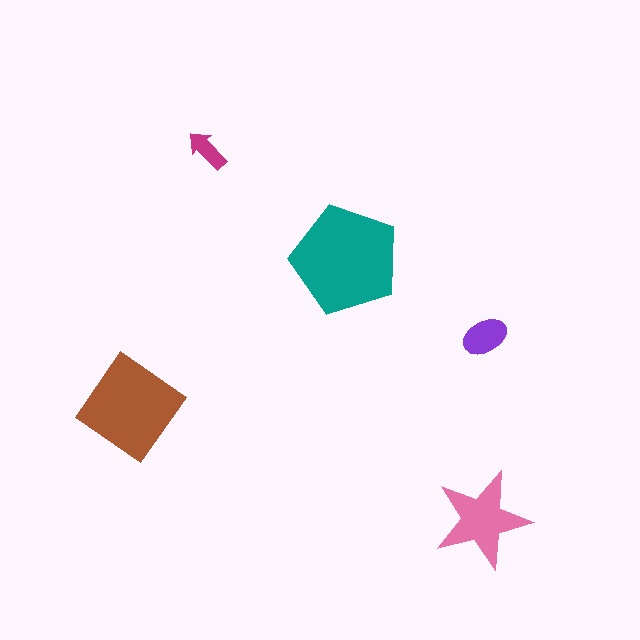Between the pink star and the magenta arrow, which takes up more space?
The pink star.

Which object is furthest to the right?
The purple ellipse is rightmost.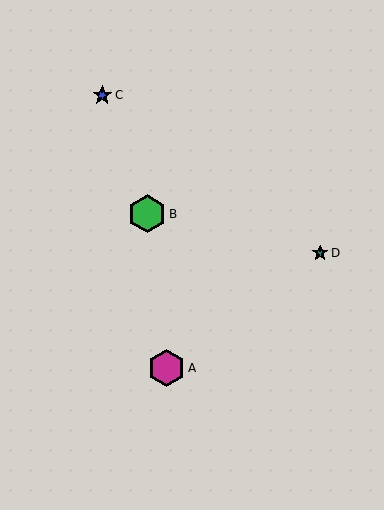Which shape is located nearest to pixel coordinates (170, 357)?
The magenta hexagon (labeled A) at (166, 368) is nearest to that location.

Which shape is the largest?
The green hexagon (labeled B) is the largest.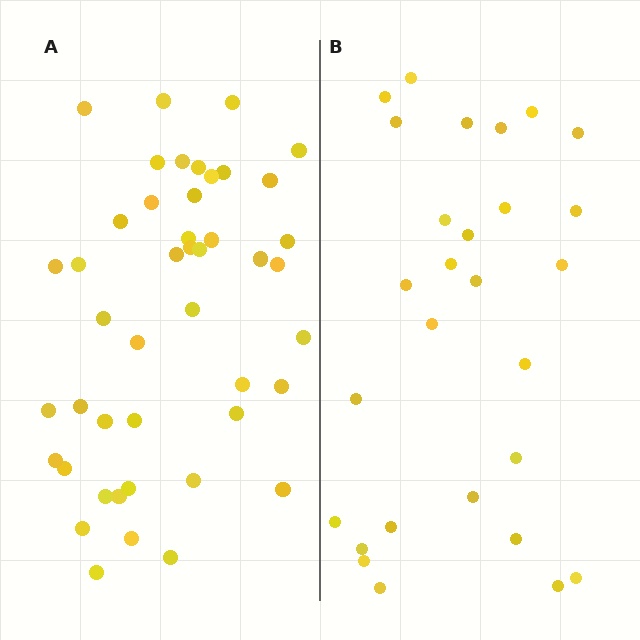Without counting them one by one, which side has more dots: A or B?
Region A (the left region) has more dots.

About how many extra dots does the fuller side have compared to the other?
Region A has approximately 15 more dots than region B.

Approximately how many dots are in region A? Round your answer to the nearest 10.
About 40 dots. (The exact count is 45, which rounds to 40.)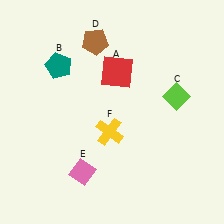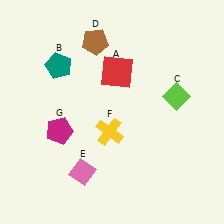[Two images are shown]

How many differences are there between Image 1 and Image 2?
There is 1 difference between the two images.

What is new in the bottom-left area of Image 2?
A magenta pentagon (G) was added in the bottom-left area of Image 2.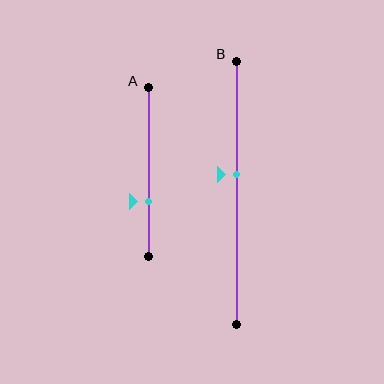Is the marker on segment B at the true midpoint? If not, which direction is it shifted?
No, the marker on segment B is shifted upward by about 7% of the segment length.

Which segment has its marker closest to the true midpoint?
Segment B has its marker closest to the true midpoint.